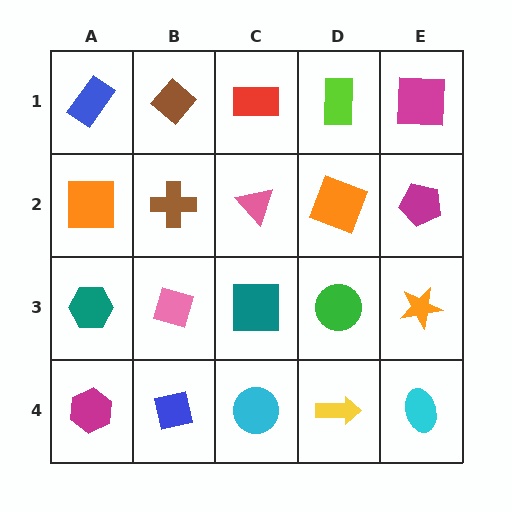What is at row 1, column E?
A magenta square.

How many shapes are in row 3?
5 shapes.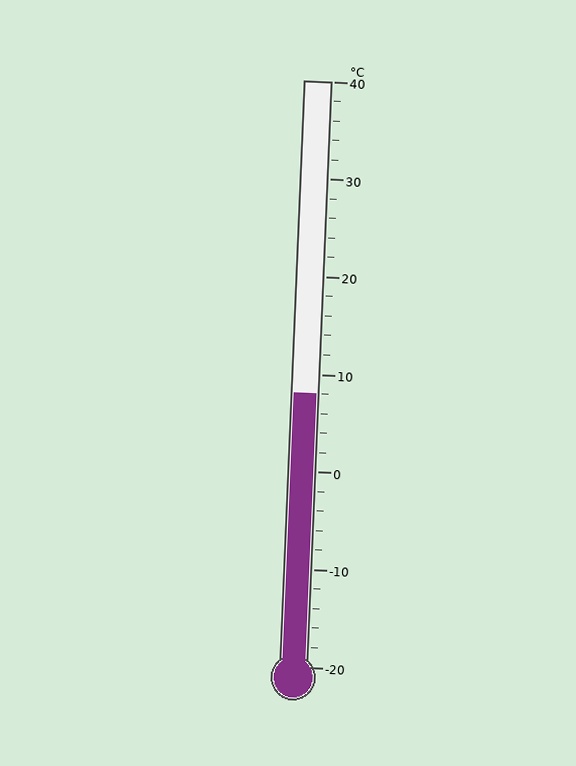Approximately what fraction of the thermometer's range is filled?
The thermometer is filled to approximately 45% of its range.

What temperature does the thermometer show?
The thermometer shows approximately 8°C.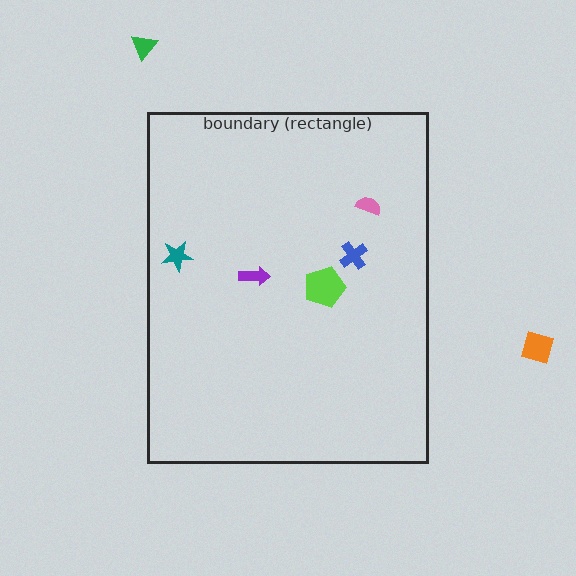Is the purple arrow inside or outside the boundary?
Inside.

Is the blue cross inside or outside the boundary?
Inside.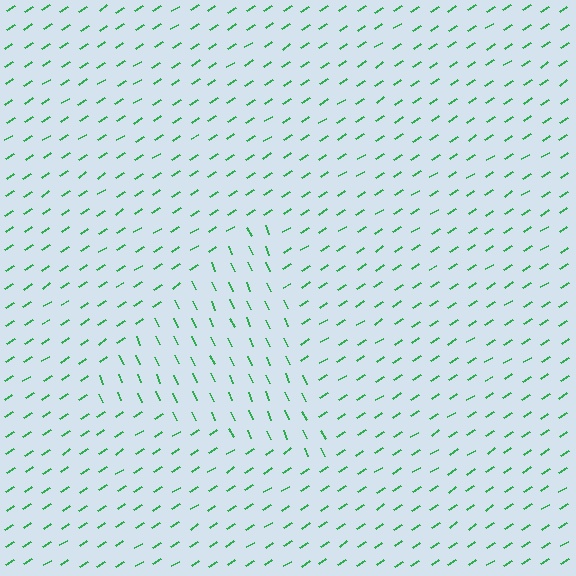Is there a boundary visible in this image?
Yes, there is a texture boundary formed by a change in line orientation.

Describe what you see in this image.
The image is filled with small green line segments. A triangle region in the image has lines oriented differently from the surrounding lines, creating a visible texture boundary.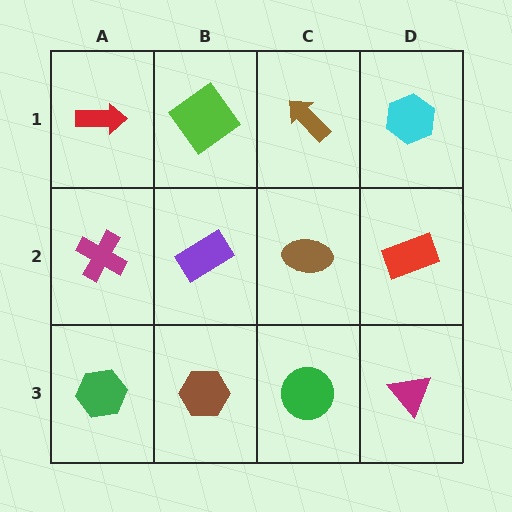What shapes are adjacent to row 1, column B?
A purple rectangle (row 2, column B), a red arrow (row 1, column A), a brown arrow (row 1, column C).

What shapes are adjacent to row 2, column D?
A cyan hexagon (row 1, column D), a magenta triangle (row 3, column D), a brown ellipse (row 2, column C).